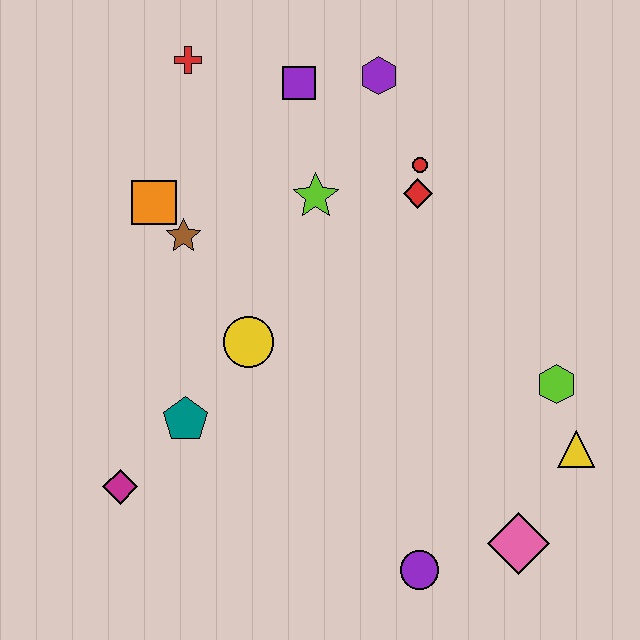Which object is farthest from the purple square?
The pink diamond is farthest from the purple square.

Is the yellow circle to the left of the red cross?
No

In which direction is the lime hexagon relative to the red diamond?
The lime hexagon is below the red diamond.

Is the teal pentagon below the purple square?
Yes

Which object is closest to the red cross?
The purple square is closest to the red cross.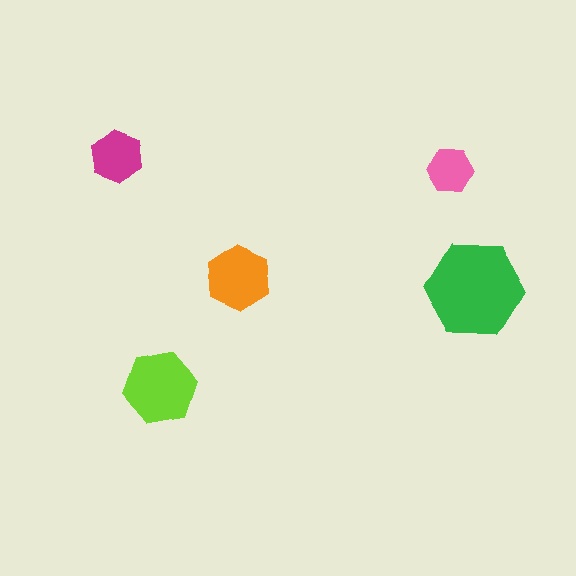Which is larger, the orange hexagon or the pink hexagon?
The orange one.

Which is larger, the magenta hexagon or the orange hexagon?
The orange one.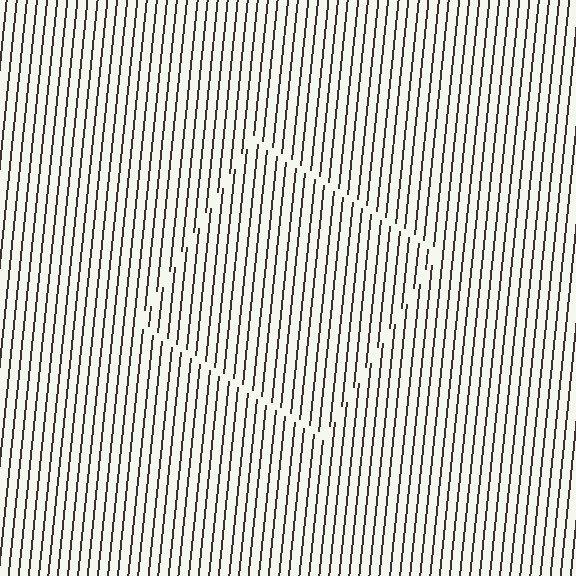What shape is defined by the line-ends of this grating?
An illusory square. The interior of the shape contains the same grating, shifted by half a period — the contour is defined by the phase discontinuity where line-ends from the inner and outer gratings abut.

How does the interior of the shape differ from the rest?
The interior of the shape contains the same grating, shifted by half a period — the contour is defined by the phase discontinuity where line-ends from the inner and outer gratings abut.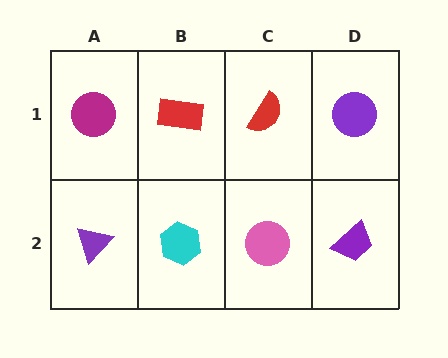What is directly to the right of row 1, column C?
A purple circle.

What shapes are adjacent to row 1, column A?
A purple triangle (row 2, column A), a red rectangle (row 1, column B).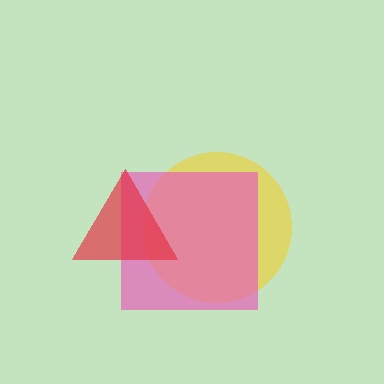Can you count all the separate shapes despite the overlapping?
Yes, there are 3 separate shapes.